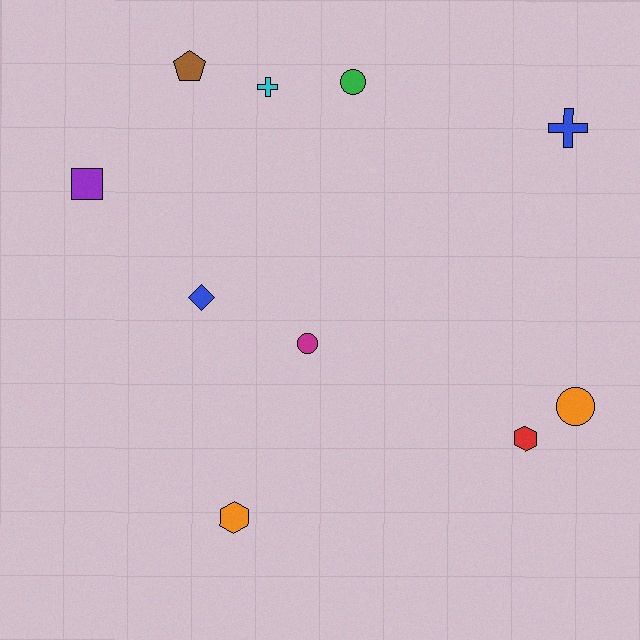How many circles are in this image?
There are 3 circles.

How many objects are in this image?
There are 10 objects.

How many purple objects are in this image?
There is 1 purple object.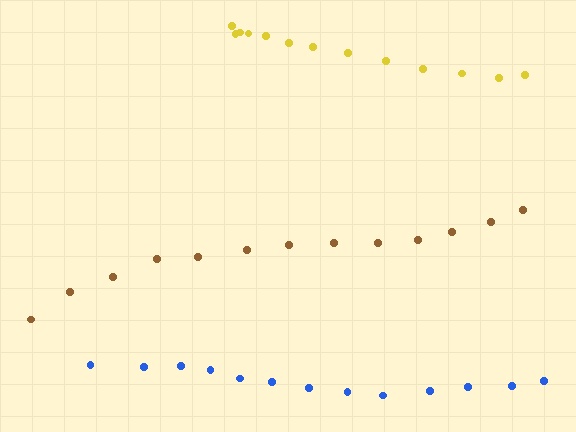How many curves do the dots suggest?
There are 3 distinct paths.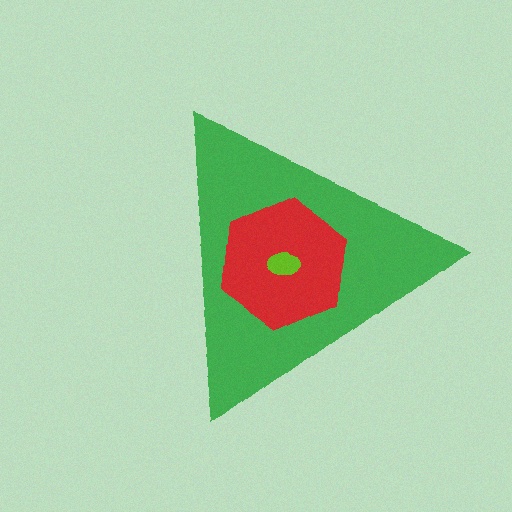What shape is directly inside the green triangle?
The red hexagon.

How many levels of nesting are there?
3.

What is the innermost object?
The lime ellipse.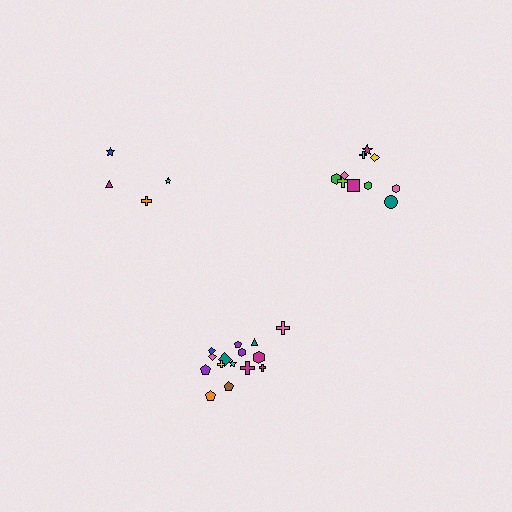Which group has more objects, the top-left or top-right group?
The top-right group.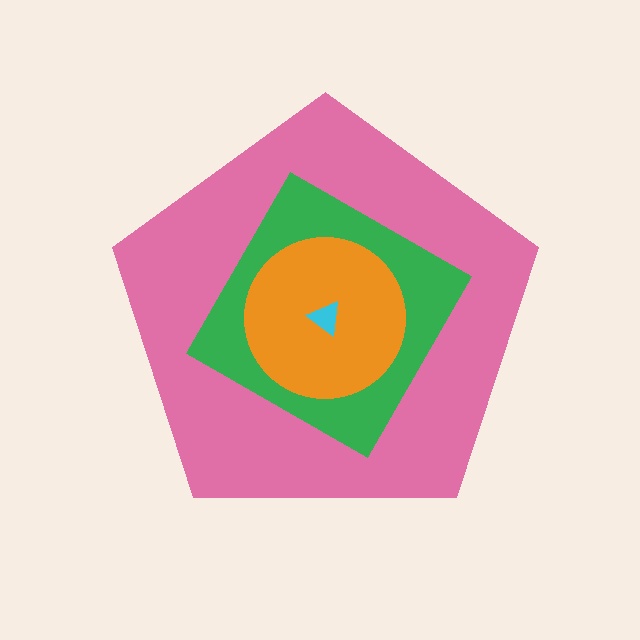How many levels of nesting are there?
4.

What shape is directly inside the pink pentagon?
The green diamond.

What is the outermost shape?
The pink pentagon.